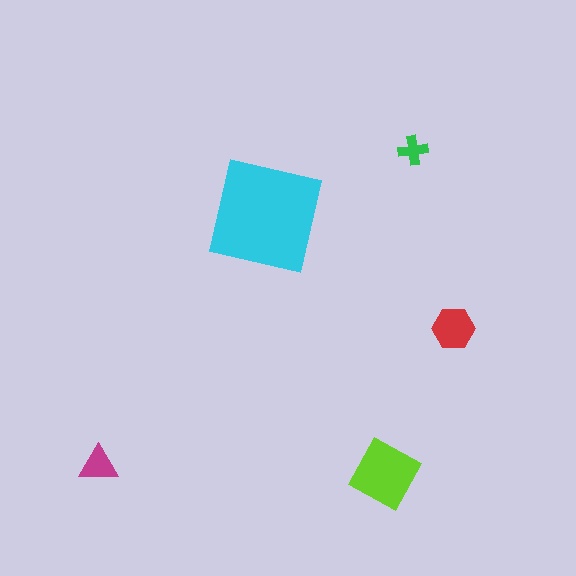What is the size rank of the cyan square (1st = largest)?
1st.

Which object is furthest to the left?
The magenta triangle is leftmost.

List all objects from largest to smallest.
The cyan square, the lime diamond, the red hexagon, the magenta triangle, the green cross.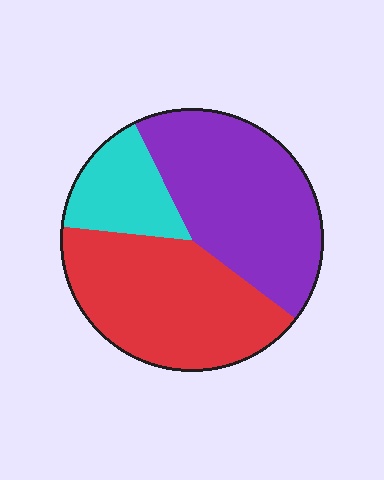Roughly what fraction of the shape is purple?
Purple takes up between a quarter and a half of the shape.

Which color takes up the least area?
Cyan, at roughly 15%.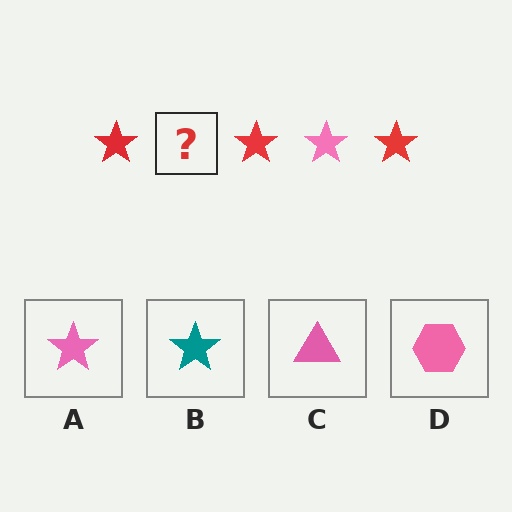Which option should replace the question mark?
Option A.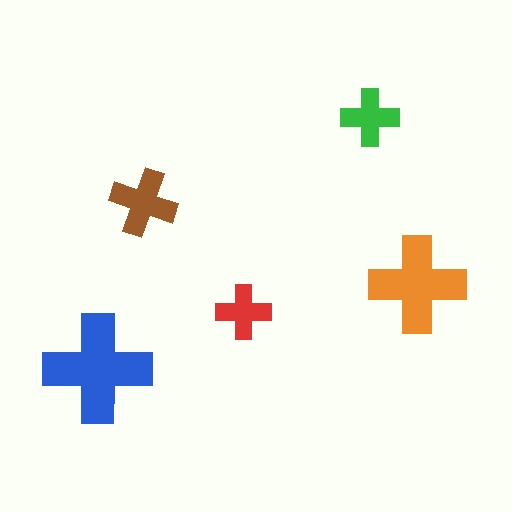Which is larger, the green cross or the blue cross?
The blue one.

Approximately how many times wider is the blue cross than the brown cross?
About 1.5 times wider.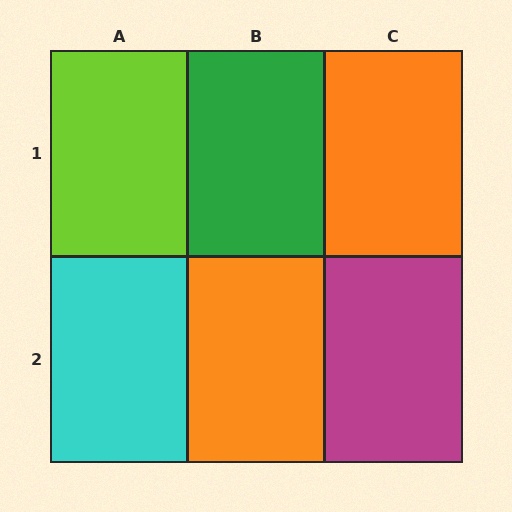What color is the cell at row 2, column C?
Magenta.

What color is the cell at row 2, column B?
Orange.